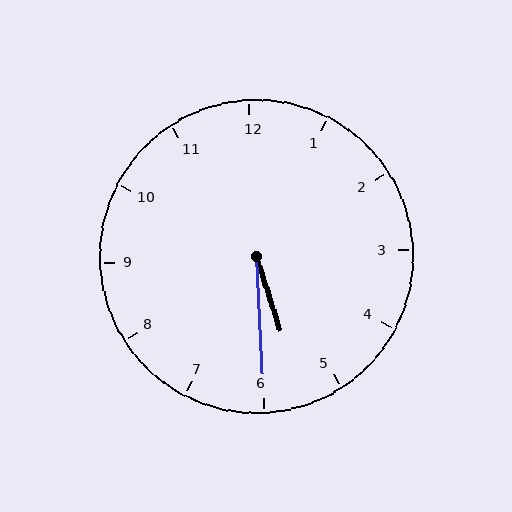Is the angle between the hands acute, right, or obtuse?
It is acute.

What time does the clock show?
5:30.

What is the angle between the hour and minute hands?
Approximately 15 degrees.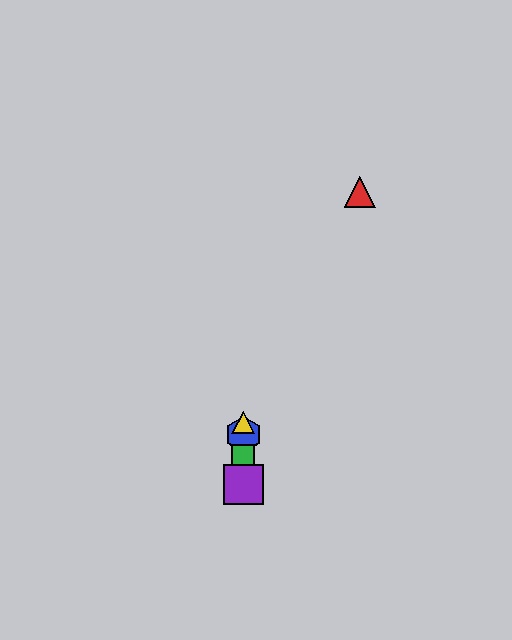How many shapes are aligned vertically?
4 shapes (the blue hexagon, the green square, the yellow triangle, the purple square) are aligned vertically.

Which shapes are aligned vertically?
The blue hexagon, the green square, the yellow triangle, the purple square are aligned vertically.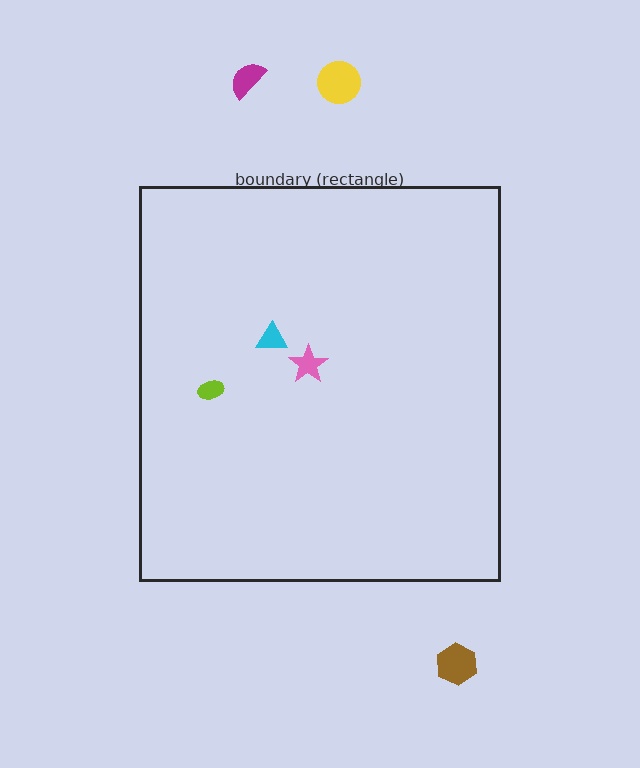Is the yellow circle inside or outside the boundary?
Outside.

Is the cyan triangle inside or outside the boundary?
Inside.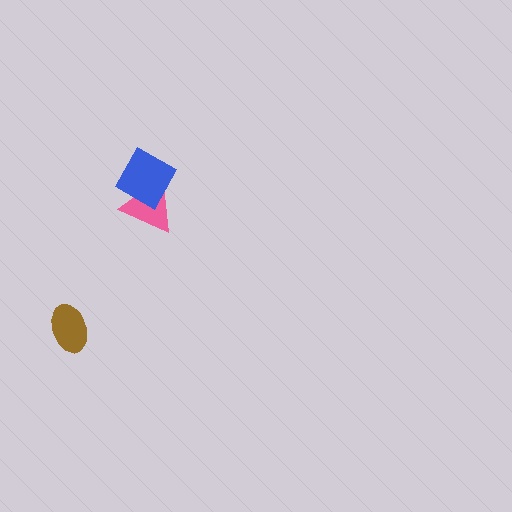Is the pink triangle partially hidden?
Yes, it is partially covered by another shape.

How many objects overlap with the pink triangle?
1 object overlaps with the pink triangle.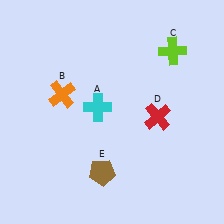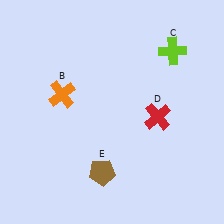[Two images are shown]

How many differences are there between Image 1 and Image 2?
There is 1 difference between the two images.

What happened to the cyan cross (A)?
The cyan cross (A) was removed in Image 2. It was in the top-left area of Image 1.